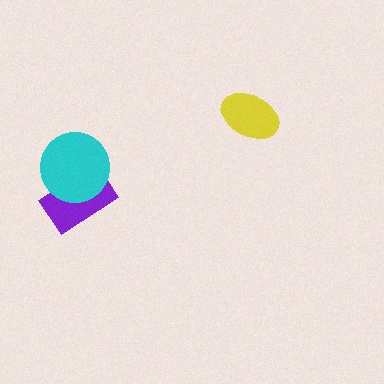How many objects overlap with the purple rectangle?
1 object overlaps with the purple rectangle.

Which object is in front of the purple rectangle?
The cyan circle is in front of the purple rectangle.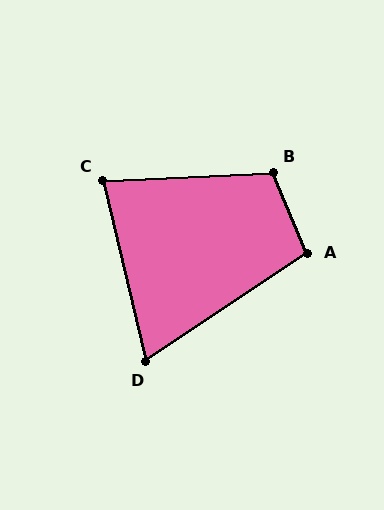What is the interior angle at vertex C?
Approximately 79 degrees (acute).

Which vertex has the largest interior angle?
B, at approximately 110 degrees.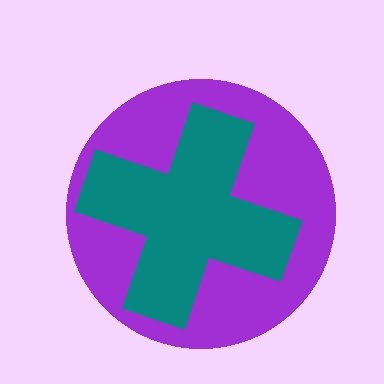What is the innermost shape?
The teal cross.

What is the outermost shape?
The purple circle.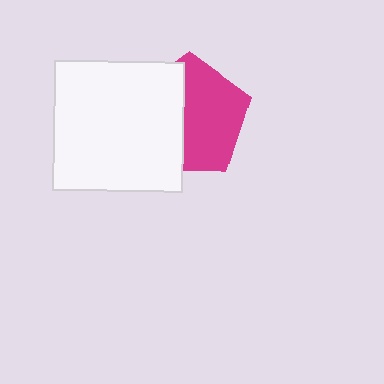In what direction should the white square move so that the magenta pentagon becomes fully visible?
The white square should move left. That is the shortest direction to clear the overlap and leave the magenta pentagon fully visible.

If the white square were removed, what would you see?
You would see the complete magenta pentagon.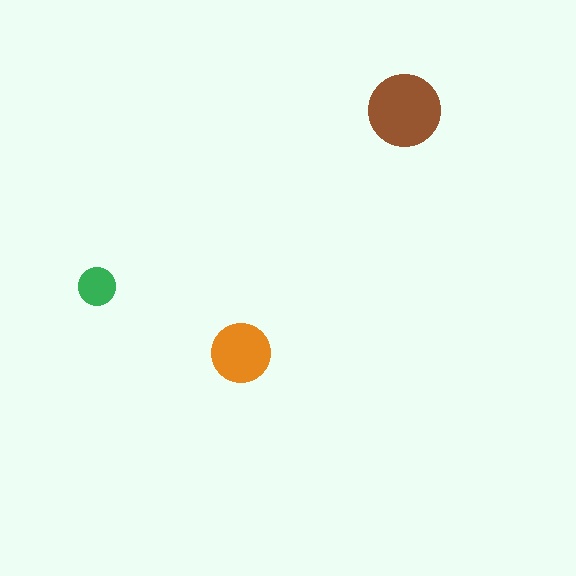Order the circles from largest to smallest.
the brown one, the orange one, the green one.